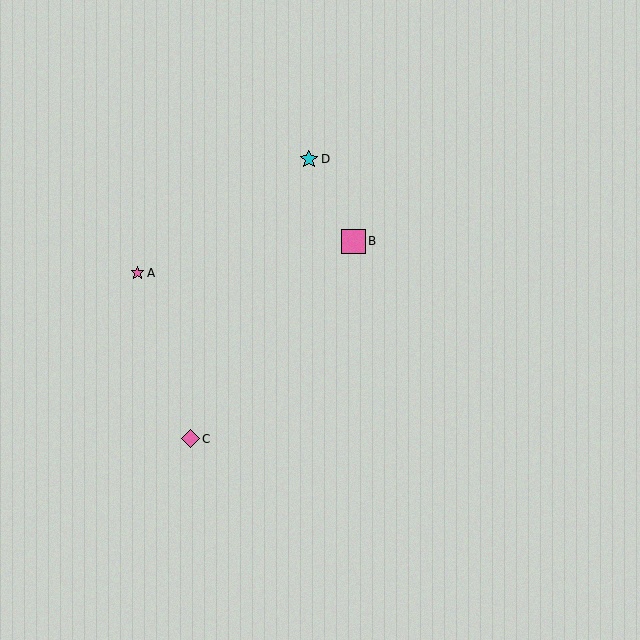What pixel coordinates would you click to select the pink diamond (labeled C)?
Click at (190, 439) to select the pink diamond C.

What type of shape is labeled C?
Shape C is a pink diamond.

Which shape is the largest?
The pink square (labeled B) is the largest.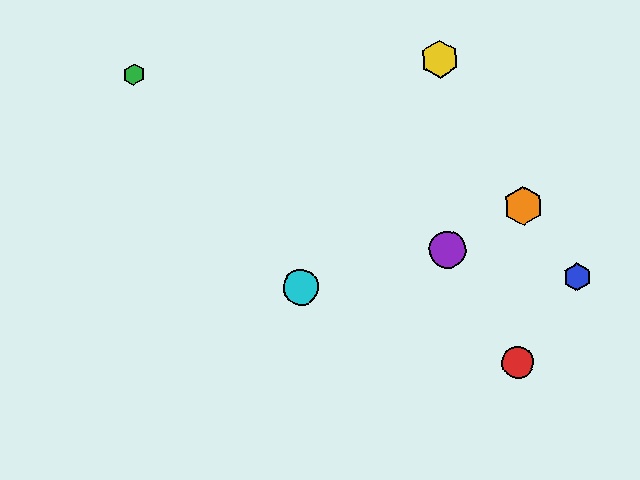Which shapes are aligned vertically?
The yellow hexagon, the purple circle are aligned vertically.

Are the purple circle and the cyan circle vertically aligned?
No, the purple circle is at x≈448 and the cyan circle is at x≈301.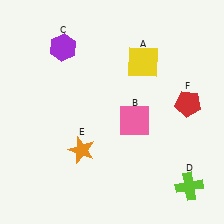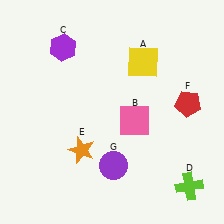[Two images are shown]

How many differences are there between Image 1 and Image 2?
There is 1 difference between the two images.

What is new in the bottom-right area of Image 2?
A purple circle (G) was added in the bottom-right area of Image 2.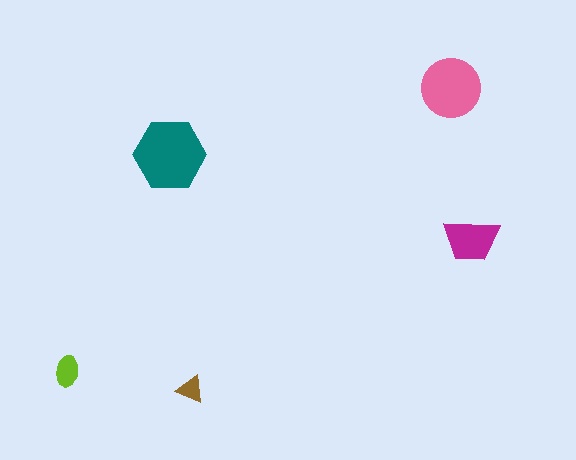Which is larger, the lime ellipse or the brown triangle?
The lime ellipse.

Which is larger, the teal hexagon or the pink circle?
The teal hexagon.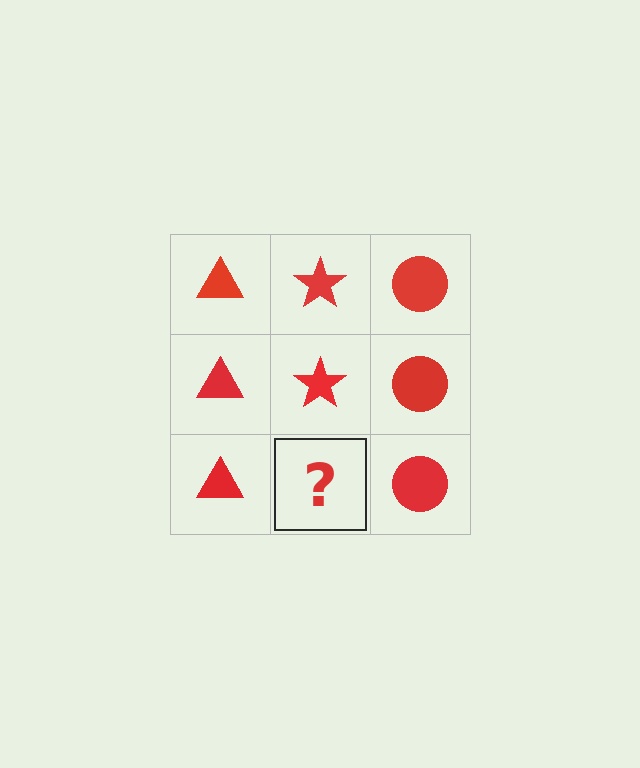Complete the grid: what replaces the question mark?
The question mark should be replaced with a red star.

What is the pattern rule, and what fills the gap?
The rule is that each column has a consistent shape. The gap should be filled with a red star.